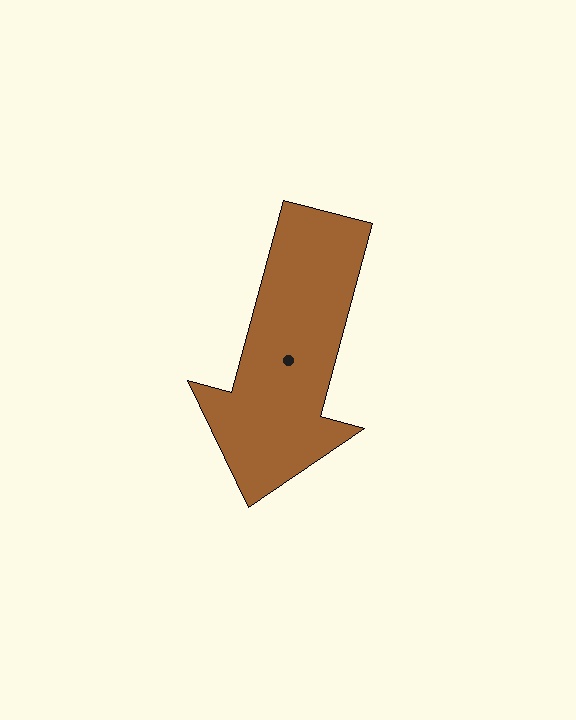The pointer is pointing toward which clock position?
Roughly 7 o'clock.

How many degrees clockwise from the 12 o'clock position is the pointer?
Approximately 195 degrees.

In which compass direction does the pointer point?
South.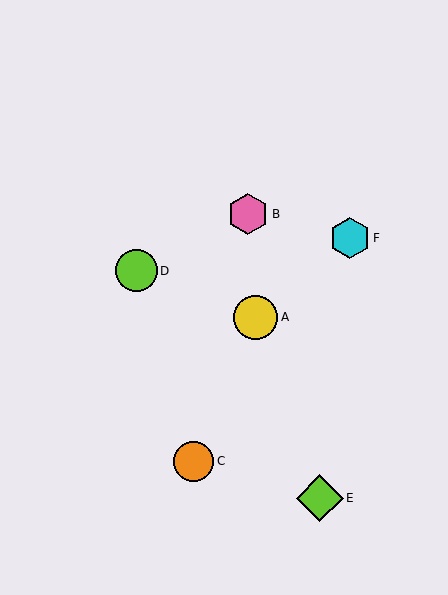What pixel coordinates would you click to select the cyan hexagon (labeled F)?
Click at (350, 238) to select the cyan hexagon F.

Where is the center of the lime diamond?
The center of the lime diamond is at (320, 498).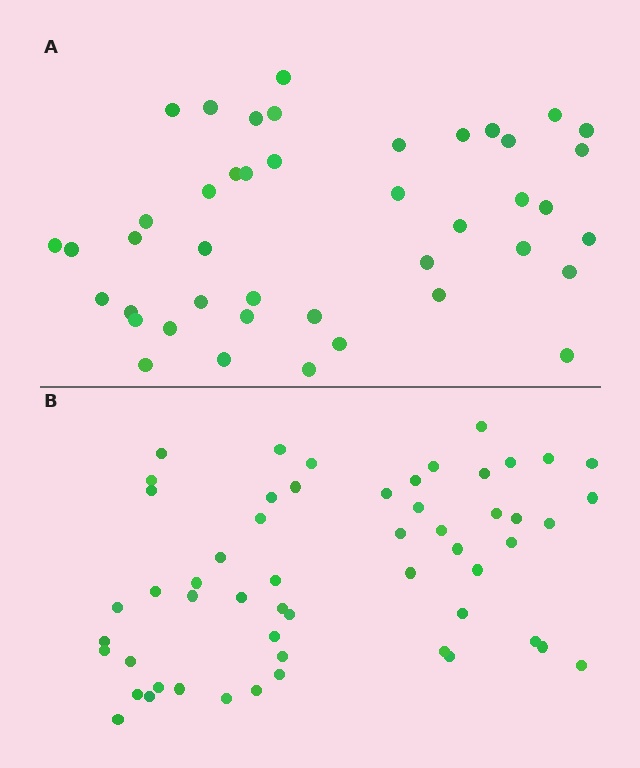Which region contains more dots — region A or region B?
Region B (the bottom region) has more dots.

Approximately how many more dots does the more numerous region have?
Region B has roughly 12 or so more dots than region A.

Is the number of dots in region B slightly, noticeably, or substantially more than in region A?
Region B has noticeably more, but not dramatically so. The ratio is roughly 1.3 to 1.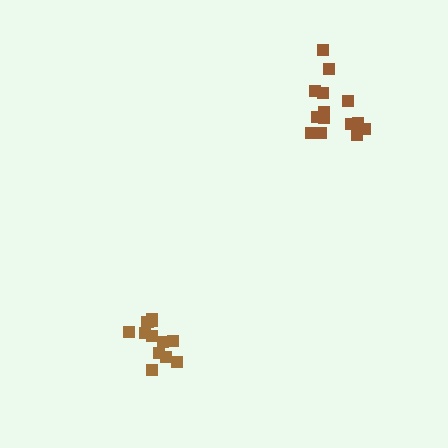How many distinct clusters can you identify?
There are 2 distinct clusters.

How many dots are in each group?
Group 1: 14 dots, Group 2: 12 dots (26 total).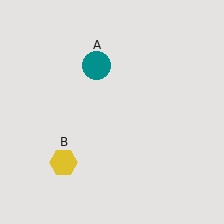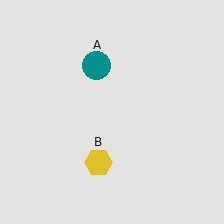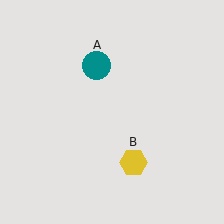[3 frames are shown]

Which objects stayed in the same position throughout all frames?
Teal circle (object A) remained stationary.